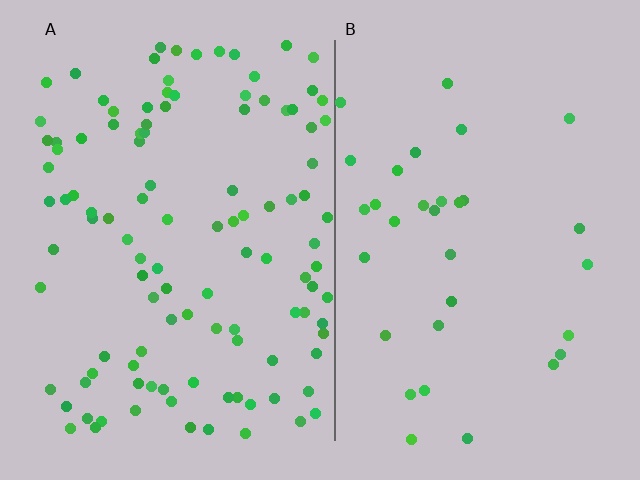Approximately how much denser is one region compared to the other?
Approximately 3.4× — region A over region B.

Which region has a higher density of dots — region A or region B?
A (the left).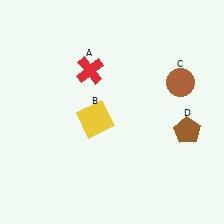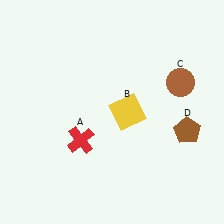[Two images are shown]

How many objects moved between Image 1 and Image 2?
2 objects moved between the two images.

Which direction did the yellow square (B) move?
The yellow square (B) moved right.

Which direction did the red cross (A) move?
The red cross (A) moved down.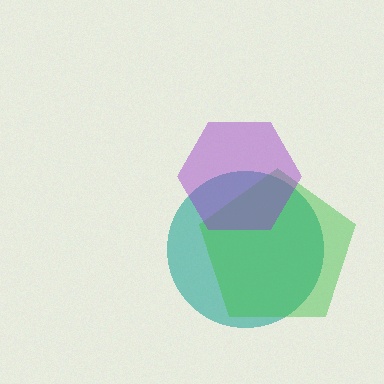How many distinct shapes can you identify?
There are 3 distinct shapes: a teal circle, a green pentagon, a purple hexagon.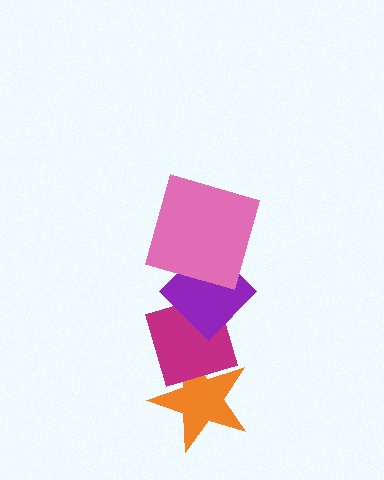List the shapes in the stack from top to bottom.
From top to bottom: the pink square, the purple diamond, the magenta diamond, the orange star.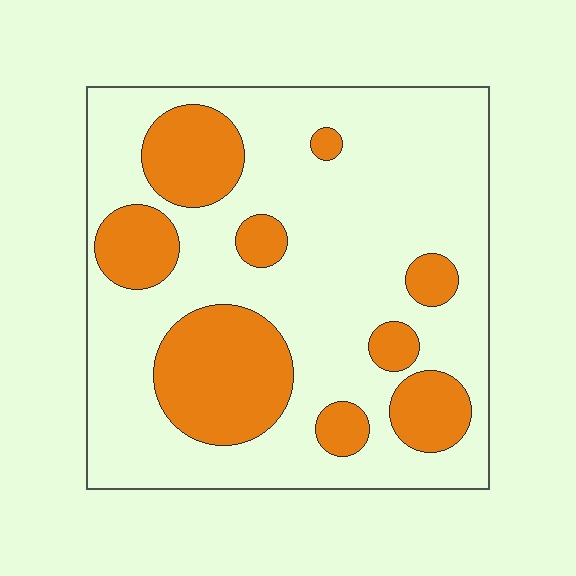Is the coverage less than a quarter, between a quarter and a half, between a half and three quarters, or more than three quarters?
Between a quarter and a half.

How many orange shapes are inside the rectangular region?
9.